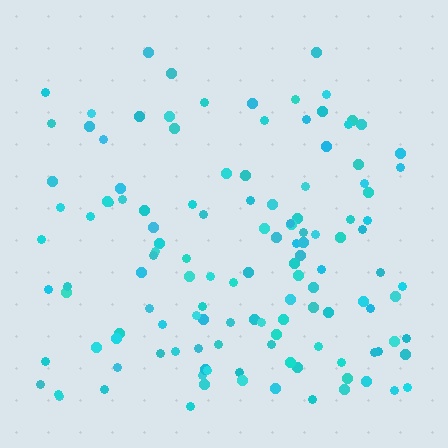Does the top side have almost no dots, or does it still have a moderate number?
Still a moderate number, just noticeably fewer than the bottom.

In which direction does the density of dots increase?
From top to bottom, with the bottom side densest.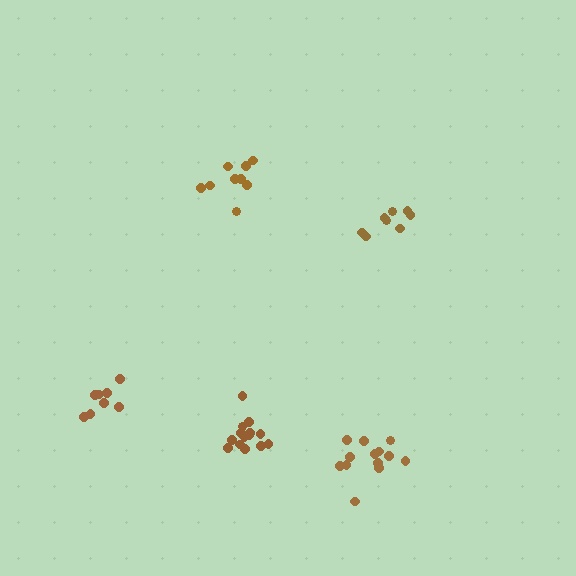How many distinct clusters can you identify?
There are 5 distinct clusters.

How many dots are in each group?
Group 1: 8 dots, Group 2: 13 dots, Group 3: 14 dots, Group 4: 8 dots, Group 5: 9 dots (52 total).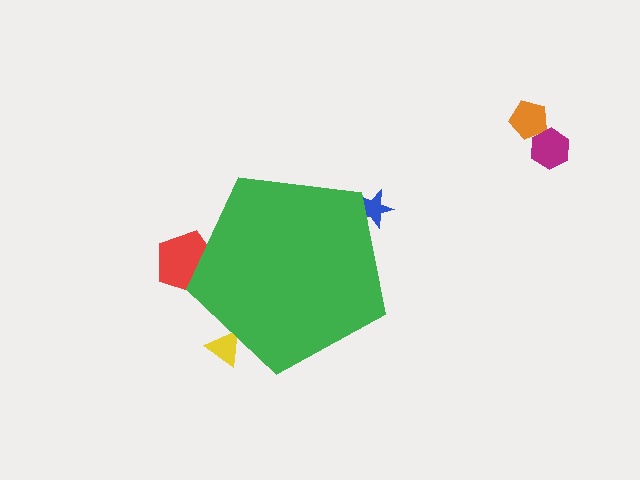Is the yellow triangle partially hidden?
Yes, the yellow triangle is partially hidden behind the green pentagon.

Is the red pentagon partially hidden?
Yes, the red pentagon is partially hidden behind the green pentagon.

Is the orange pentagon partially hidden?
No, the orange pentagon is fully visible.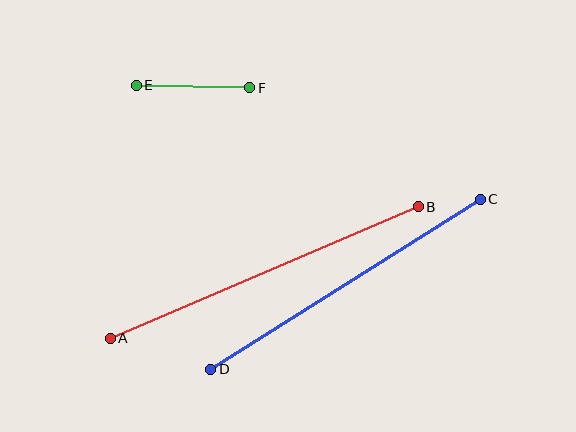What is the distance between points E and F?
The distance is approximately 113 pixels.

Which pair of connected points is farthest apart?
Points A and B are farthest apart.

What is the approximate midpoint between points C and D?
The midpoint is at approximately (345, 284) pixels.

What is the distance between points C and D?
The distance is approximately 318 pixels.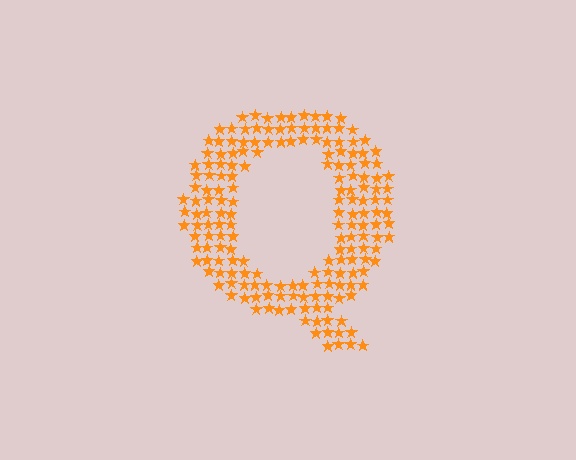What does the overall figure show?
The overall figure shows the letter Q.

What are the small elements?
The small elements are stars.